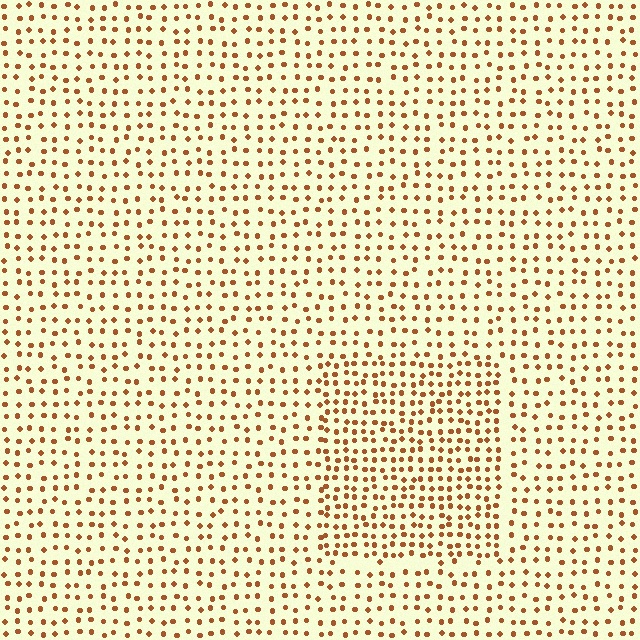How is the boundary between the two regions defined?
The boundary is defined by a change in element density (approximately 1.6x ratio). All elements are the same color, size, and shape.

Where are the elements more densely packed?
The elements are more densely packed inside the rectangle boundary.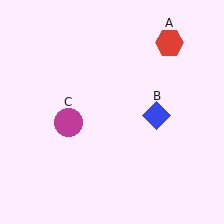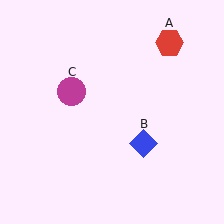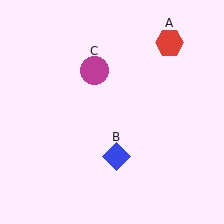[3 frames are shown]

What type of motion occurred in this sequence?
The blue diamond (object B), magenta circle (object C) rotated clockwise around the center of the scene.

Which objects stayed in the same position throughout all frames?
Red hexagon (object A) remained stationary.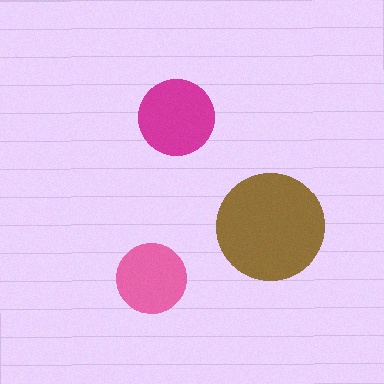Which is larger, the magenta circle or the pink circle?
The magenta one.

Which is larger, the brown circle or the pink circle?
The brown one.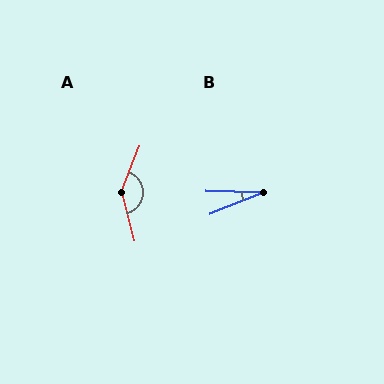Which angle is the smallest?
B, at approximately 23 degrees.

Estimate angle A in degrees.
Approximately 144 degrees.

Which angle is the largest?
A, at approximately 144 degrees.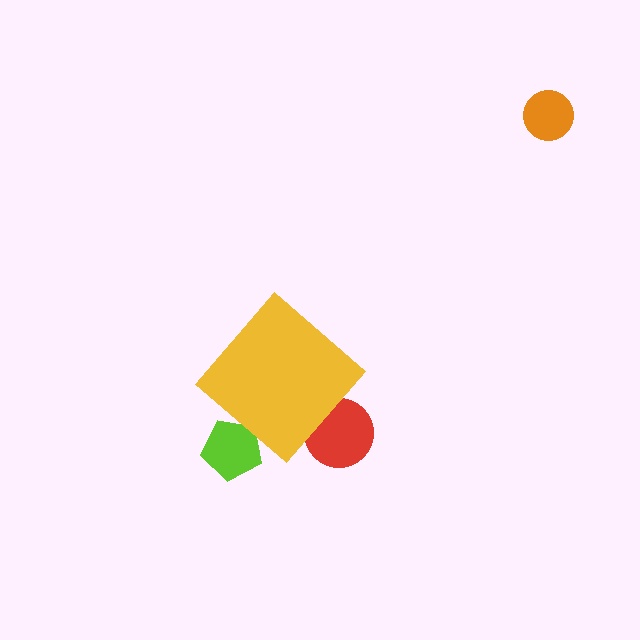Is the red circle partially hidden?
Yes, the red circle is partially hidden behind the yellow diamond.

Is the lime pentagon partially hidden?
Yes, the lime pentagon is partially hidden behind the yellow diamond.